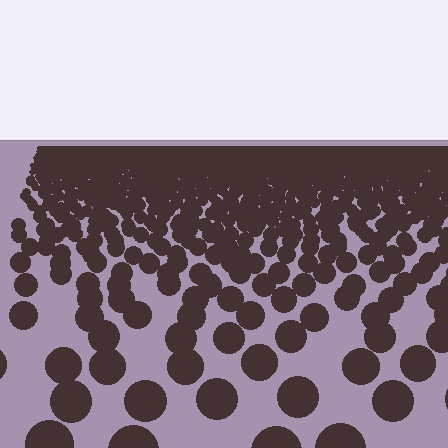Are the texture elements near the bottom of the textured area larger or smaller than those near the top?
Larger. Near the bottom, elements are closer to the viewer and appear at a bigger on-screen size.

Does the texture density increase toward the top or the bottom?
Density increases toward the top.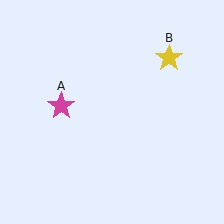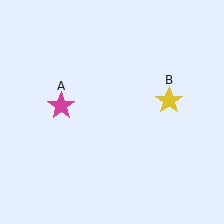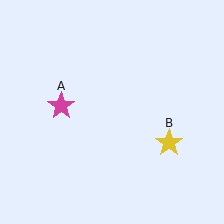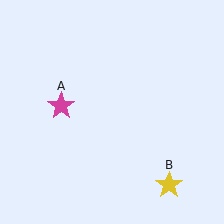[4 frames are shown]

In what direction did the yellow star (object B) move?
The yellow star (object B) moved down.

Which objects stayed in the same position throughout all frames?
Magenta star (object A) remained stationary.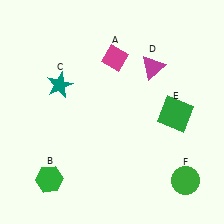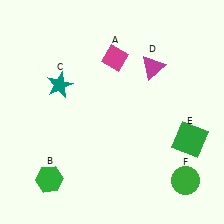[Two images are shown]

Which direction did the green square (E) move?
The green square (E) moved down.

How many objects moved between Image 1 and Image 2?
1 object moved between the two images.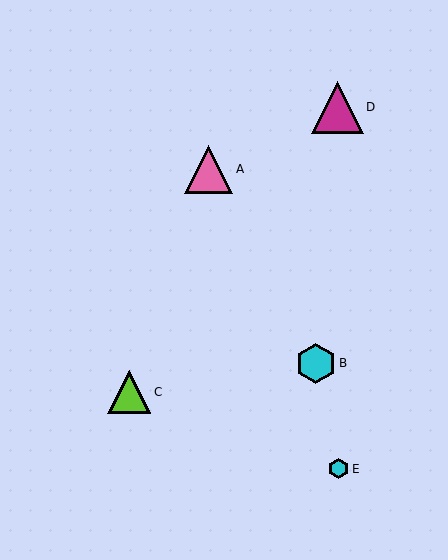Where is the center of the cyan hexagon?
The center of the cyan hexagon is at (339, 469).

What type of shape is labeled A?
Shape A is a pink triangle.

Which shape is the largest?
The magenta triangle (labeled D) is the largest.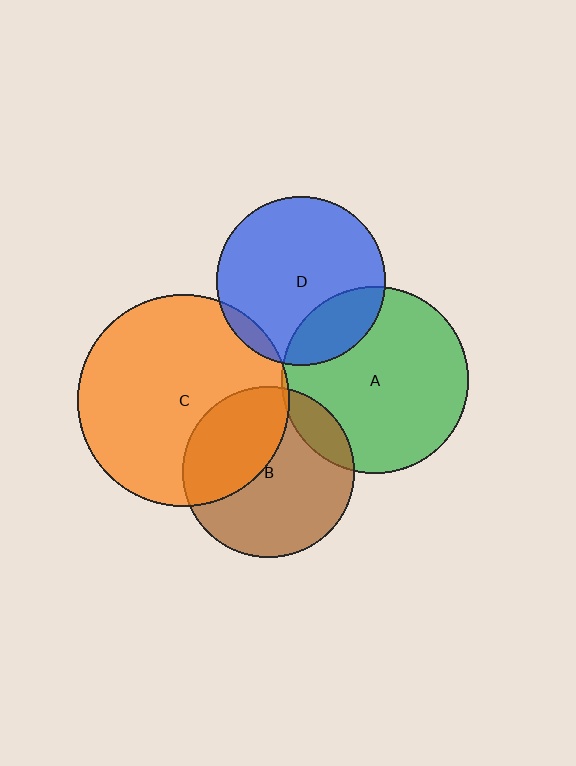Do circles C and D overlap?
Yes.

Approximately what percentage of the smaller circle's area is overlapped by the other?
Approximately 5%.